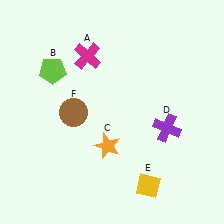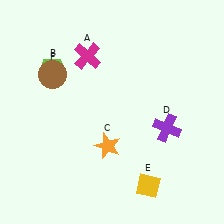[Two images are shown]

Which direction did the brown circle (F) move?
The brown circle (F) moved up.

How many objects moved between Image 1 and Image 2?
1 object moved between the two images.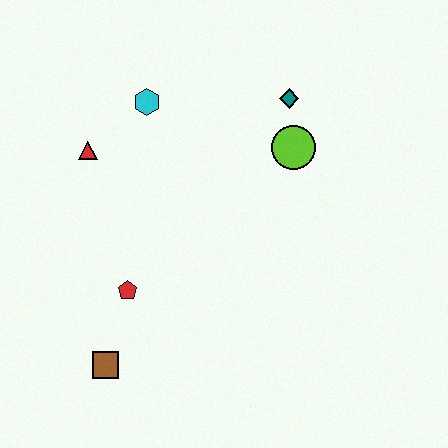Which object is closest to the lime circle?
The teal diamond is closest to the lime circle.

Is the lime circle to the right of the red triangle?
Yes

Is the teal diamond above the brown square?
Yes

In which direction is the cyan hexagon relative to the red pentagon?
The cyan hexagon is above the red pentagon.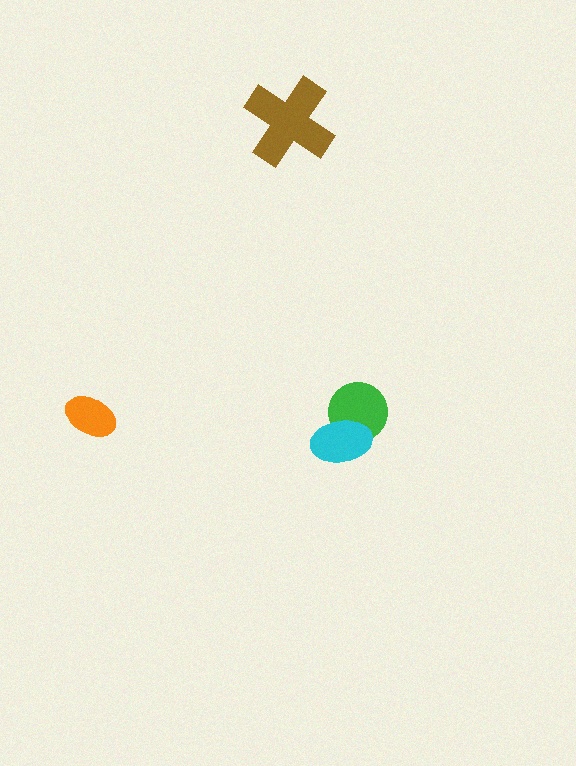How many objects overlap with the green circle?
1 object overlaps with the green circle.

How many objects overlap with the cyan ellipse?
1 object overlaps with the cyan ellipse.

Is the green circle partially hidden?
Yes, it is partially covered by another shape.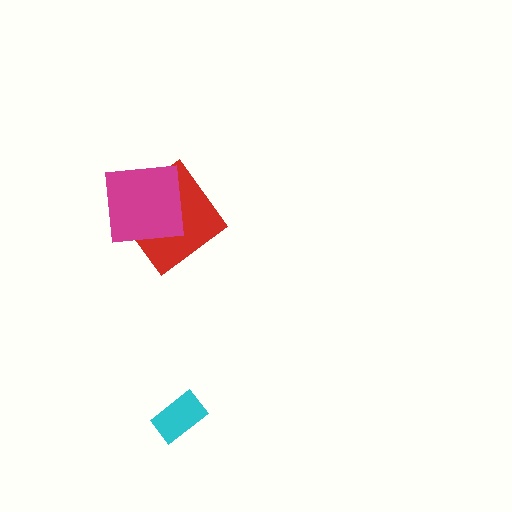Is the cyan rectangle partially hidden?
No, no other shape covers it.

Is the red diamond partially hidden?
Yes, it is partially covered by another shape.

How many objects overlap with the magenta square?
1 object overlaps with the magenta square.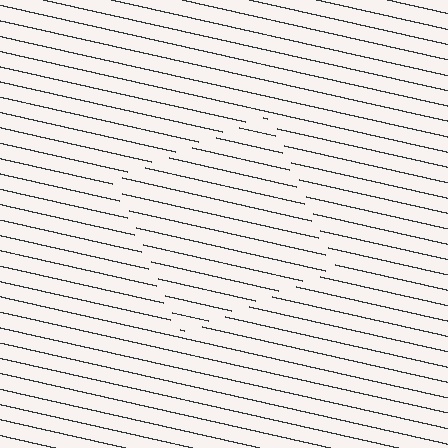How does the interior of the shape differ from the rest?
The interior of the shape contains the same grating, shifted by half a period — the contour is defined by the phase discontinuity where line-ends from the inner and outer gratings abut.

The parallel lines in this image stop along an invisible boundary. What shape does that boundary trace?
An illusory square. The interior of the shape contains the same grating, shifted by half a period — the contour is defined by the phase discontinuity where line-ends from the inner and outer gratings abut.